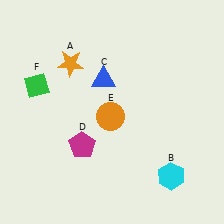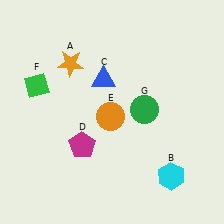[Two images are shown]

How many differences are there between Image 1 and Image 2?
There is 1 difference between the two images.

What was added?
A green circle (G) was added in Image 2.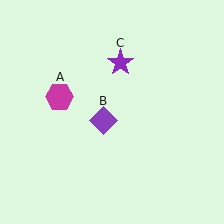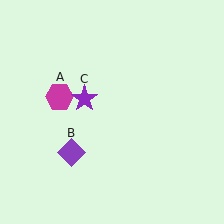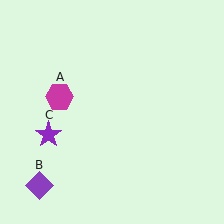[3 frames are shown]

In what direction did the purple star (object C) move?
The purple star (object C) moved down and to the left.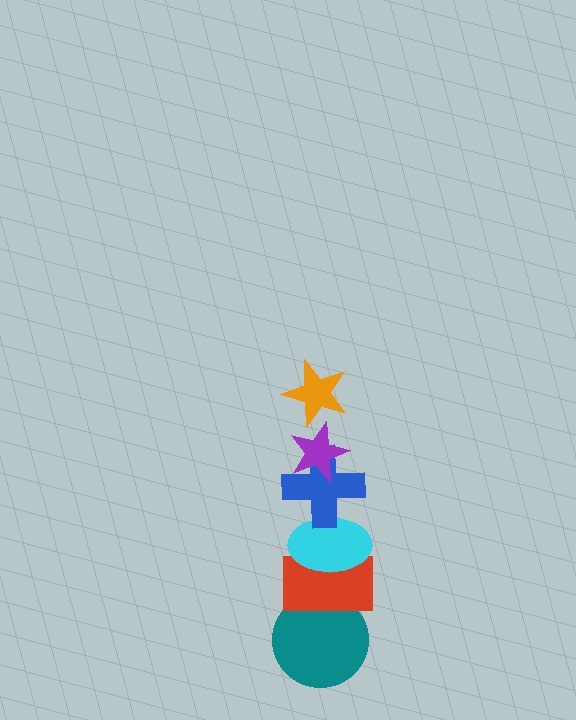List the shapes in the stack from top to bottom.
From top to bottom: the orange star, the purple star, the blue cross, the cyan ellipse, the red rectangle, the teal circle.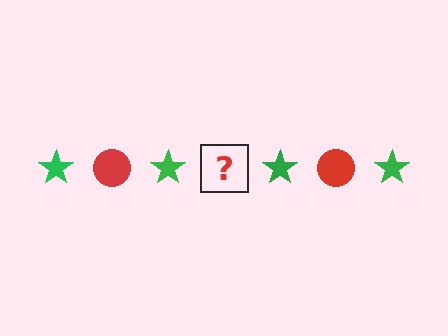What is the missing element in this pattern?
The missing element is a red circle.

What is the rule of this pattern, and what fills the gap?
The rule is that the pattern alternates between green star and red circle. The gap should be filled with a red circle.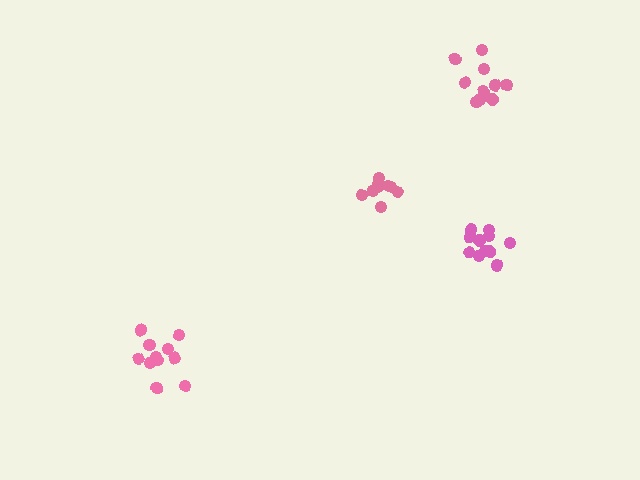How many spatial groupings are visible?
There are 4 spatial groupings.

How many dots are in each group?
Group 1: 11 dots, Group 2: 10 dots, Group 3: 11 dots, Group 4: 10 dots (42 total).